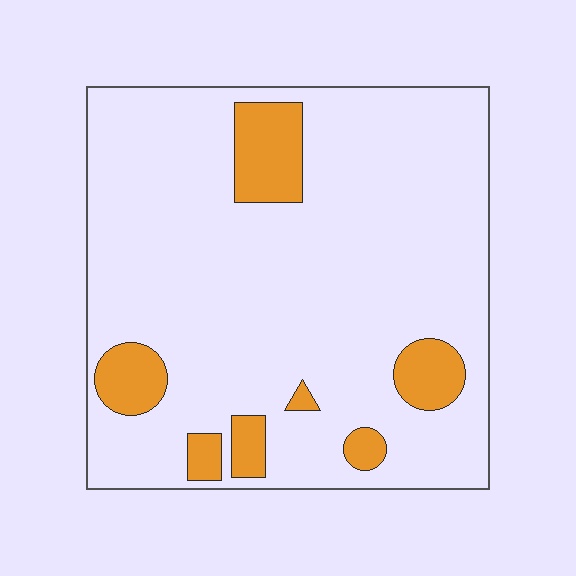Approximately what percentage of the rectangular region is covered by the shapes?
Approximately 15%.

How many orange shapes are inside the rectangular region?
7.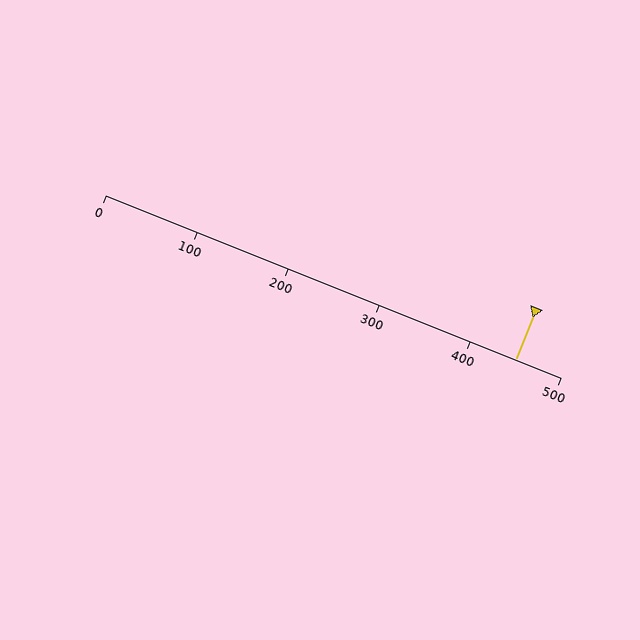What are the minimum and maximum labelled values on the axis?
The axis runs from 0 to 500.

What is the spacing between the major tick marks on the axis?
The major ticks are spaced 100 apart.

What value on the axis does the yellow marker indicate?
The marker indicates approximately 450.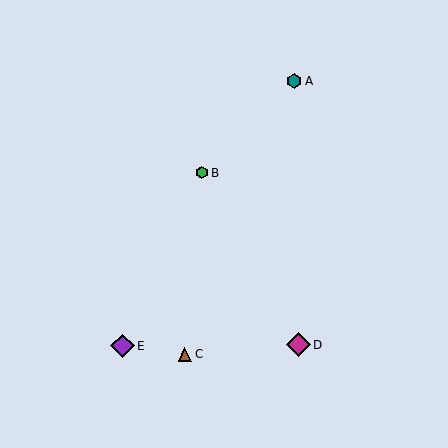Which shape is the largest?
The purple diamond (labeled E) is the largest.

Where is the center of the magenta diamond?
The center of the magenta diamond is at (298, 345).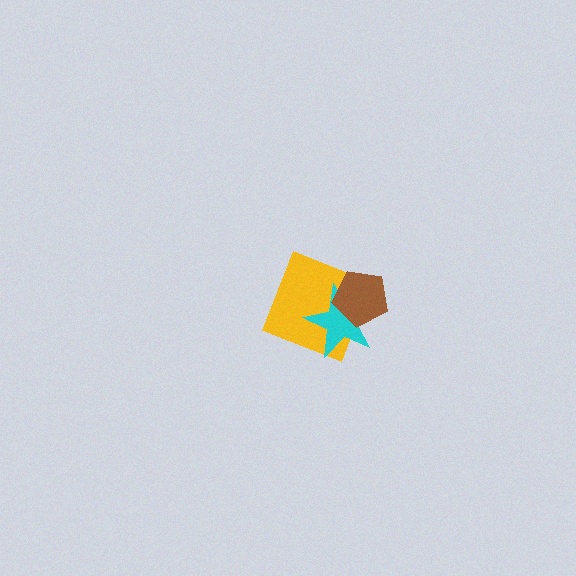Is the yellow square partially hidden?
Yes, it is partially covered by another shape.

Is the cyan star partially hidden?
Yes, it is partially covered by another shape.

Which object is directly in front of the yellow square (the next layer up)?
The cyan star is directly in front of the yellow square.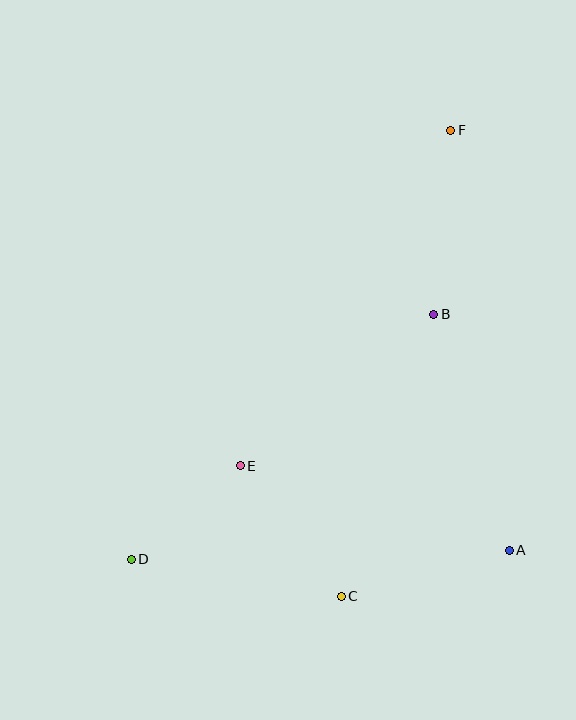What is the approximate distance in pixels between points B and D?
The distance between B and D is approximately 389 pixels.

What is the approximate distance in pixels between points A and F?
The distance between A and F is approximately 424 pixels.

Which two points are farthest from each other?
Points D and F are farthest from each other.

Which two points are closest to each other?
Points D and E are closest to each other.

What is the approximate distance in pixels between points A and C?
The distance between A and C is approximately 174 pixels.